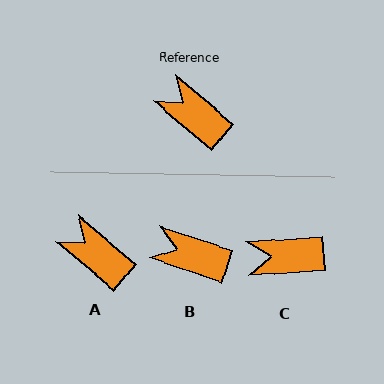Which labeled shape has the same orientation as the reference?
A.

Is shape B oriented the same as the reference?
No, it is off by about 21 degrees.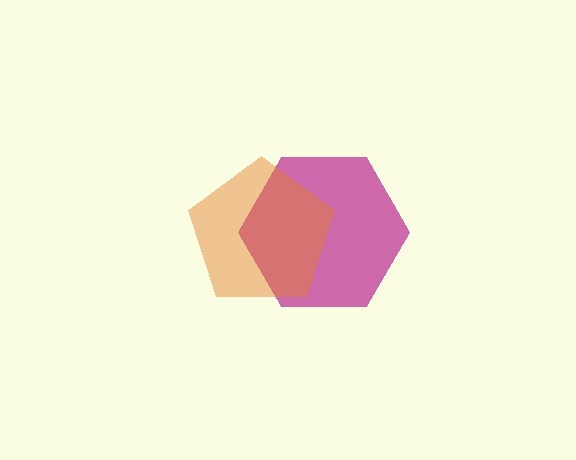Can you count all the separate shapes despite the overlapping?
Yes, there are 2 separate shapes.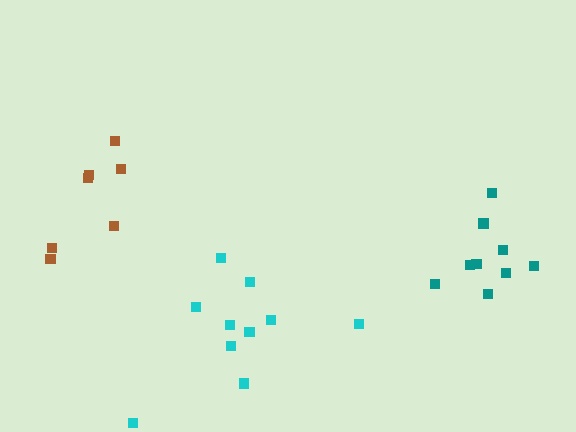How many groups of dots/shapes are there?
There are 3 groups.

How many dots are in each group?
Group 1: 10 dots, Group 2: 7 dots, Group 3: 9 dots (26 total).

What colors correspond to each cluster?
The clusters are colored: cyan, brown, teal.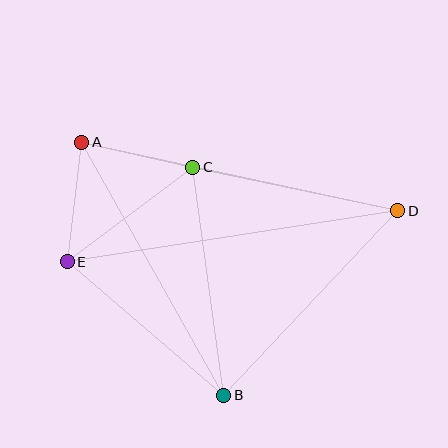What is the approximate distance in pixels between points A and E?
The distance between A and E is approximately 121 pixels.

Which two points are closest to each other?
Points A and C are closest to each other.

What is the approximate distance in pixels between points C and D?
The distance between C and D is approximately 210 pixels.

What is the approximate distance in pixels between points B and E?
The distance between B and E is approximately 206 pixels.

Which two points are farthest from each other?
Points D and E are farthest from each other.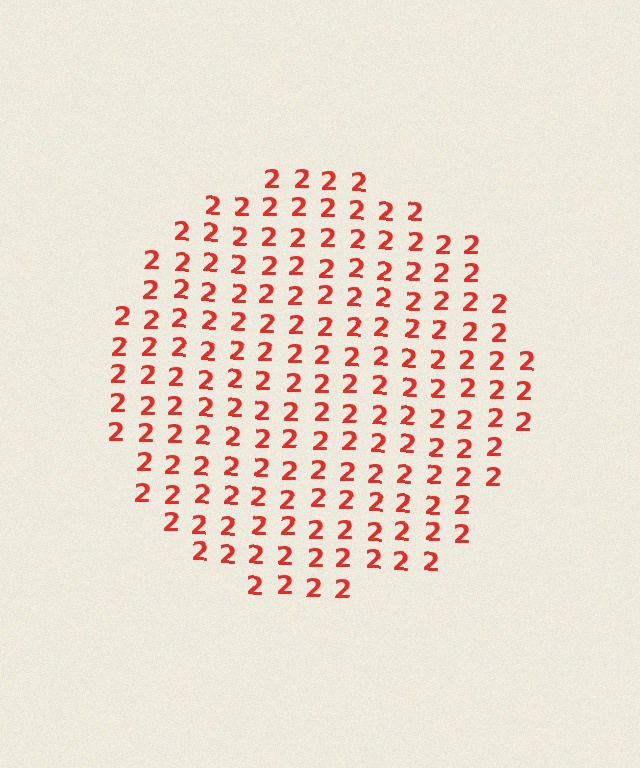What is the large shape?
The large shape is a circle.